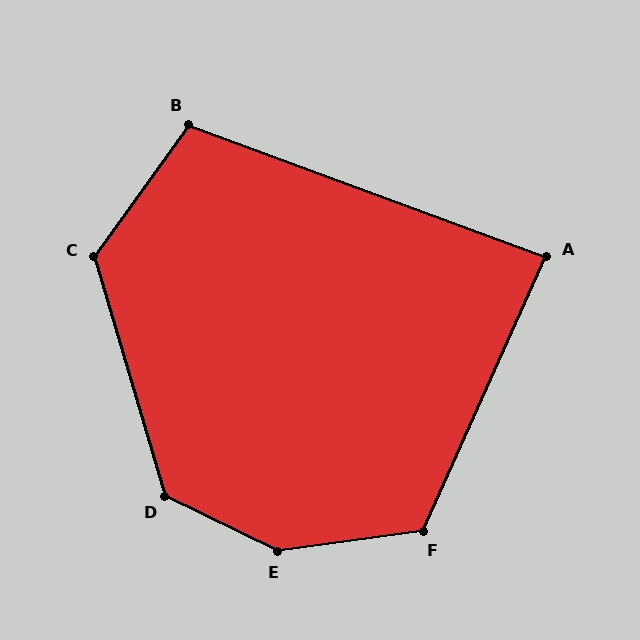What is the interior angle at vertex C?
Approximately 128 degrees (obtuse).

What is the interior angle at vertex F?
Approximately 122 degrees (obtuse).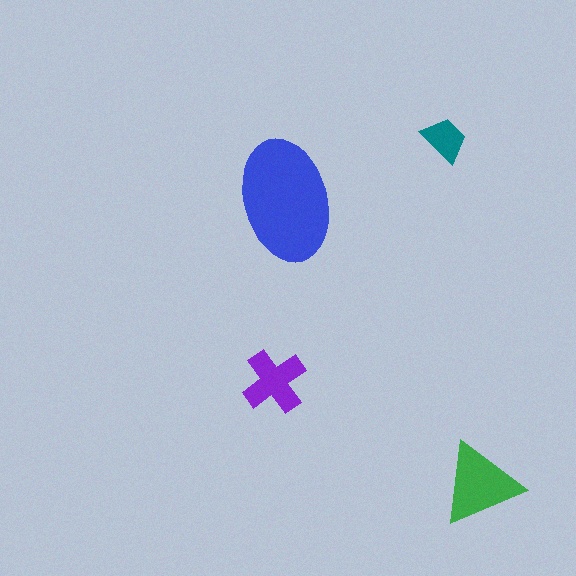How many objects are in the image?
There are 4 objects in the image.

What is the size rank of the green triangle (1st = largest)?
2nd.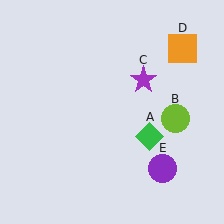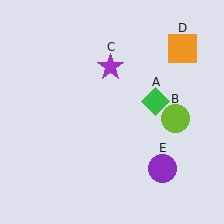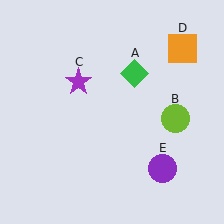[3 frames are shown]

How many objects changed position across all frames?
2 objects changed position: green diamond (object A), purple star (object C).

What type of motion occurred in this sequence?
The green diamond (object A), purple star (object C) rotated counterclockwise around the center of the scene.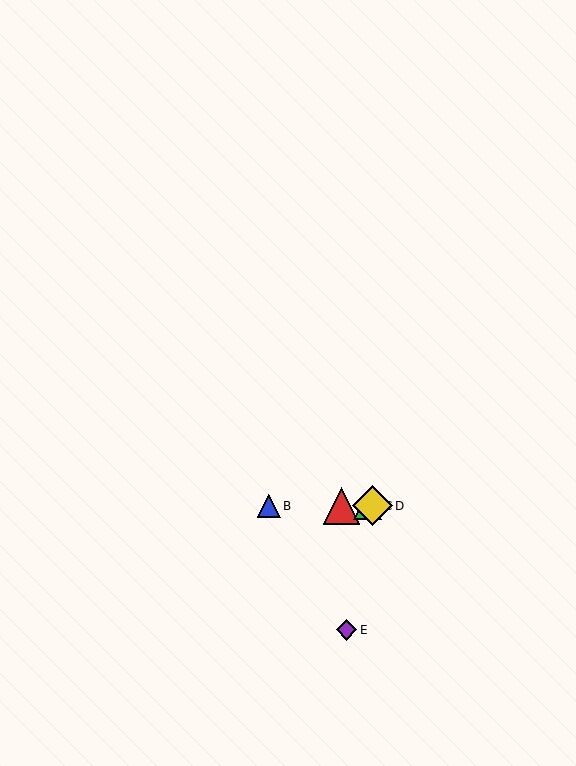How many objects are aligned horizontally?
4 objects (A, B, C, D) are aligned horizontally.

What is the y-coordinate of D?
Object D is at y≈506.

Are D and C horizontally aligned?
Yes, both are at y≈506.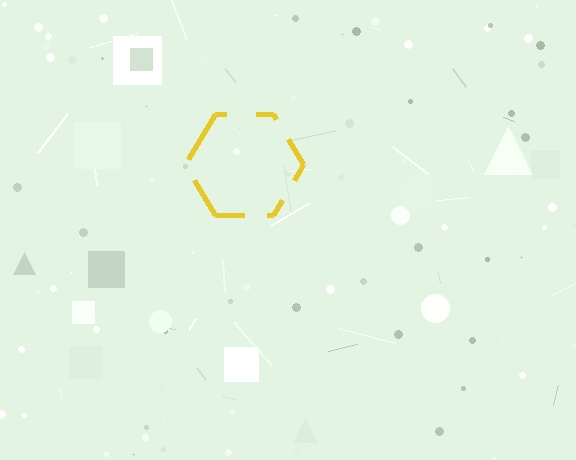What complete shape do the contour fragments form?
The contour fragments form a hexagon.